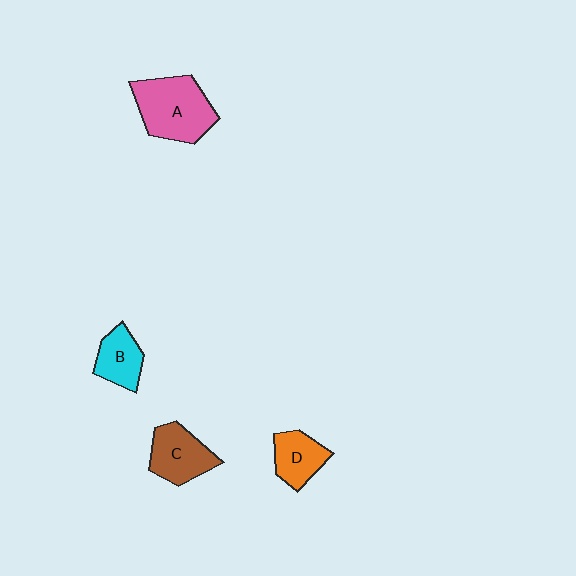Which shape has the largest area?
Shape A (pink).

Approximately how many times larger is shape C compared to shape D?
Approximately 1.3 times.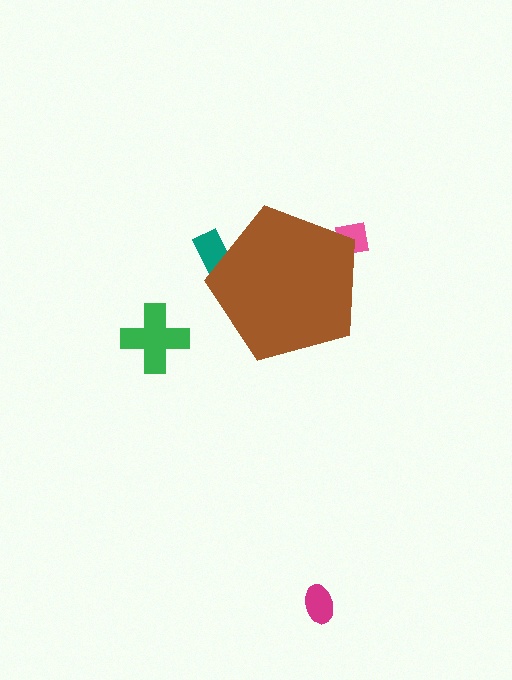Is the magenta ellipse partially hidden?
No, the magenta ellipse is fully visible.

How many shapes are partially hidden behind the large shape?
2 shapes are partially hidden.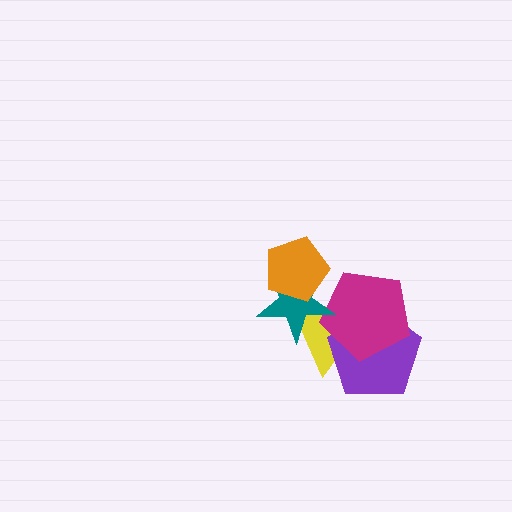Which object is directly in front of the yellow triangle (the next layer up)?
The purple pentagon is directly in front of the yellow triangle.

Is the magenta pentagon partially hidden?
Yes, it is partially covered by another shape.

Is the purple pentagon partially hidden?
Yes, it is partially covered by another shape.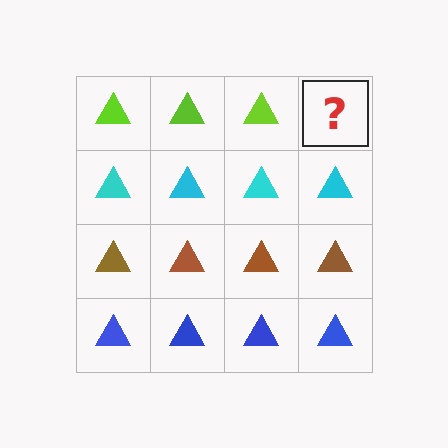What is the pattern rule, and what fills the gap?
The rule is that each row has a consistent color. The gap should be filled with a lime triangle.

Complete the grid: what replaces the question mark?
The question mark should be replaced with a lime triangle.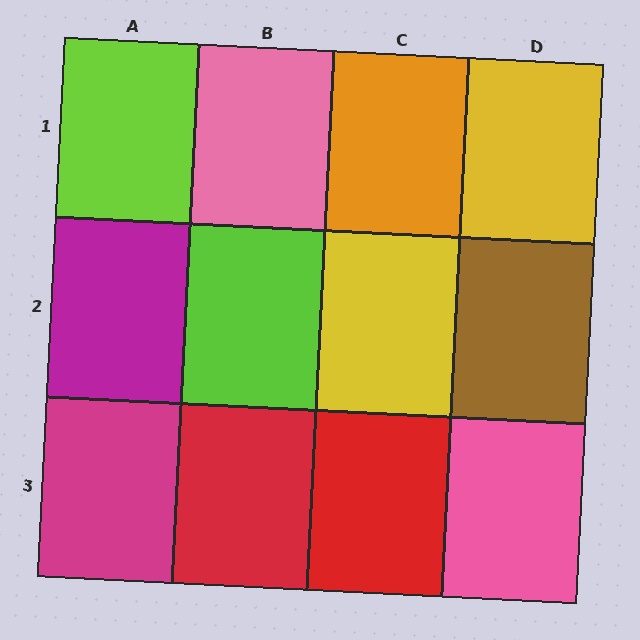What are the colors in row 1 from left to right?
Lime, pink, orange, yellow.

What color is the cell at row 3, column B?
Red.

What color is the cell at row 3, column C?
Red.